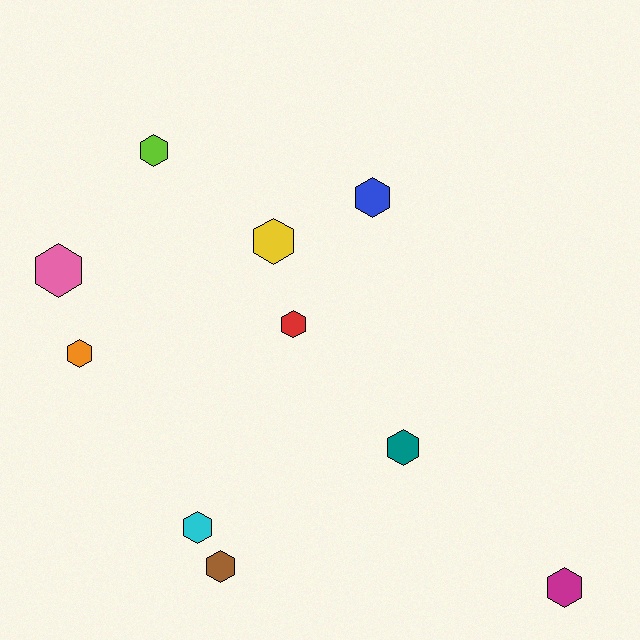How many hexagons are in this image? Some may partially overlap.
There are 10 hexagons.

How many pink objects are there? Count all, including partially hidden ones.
There is 1 pink object.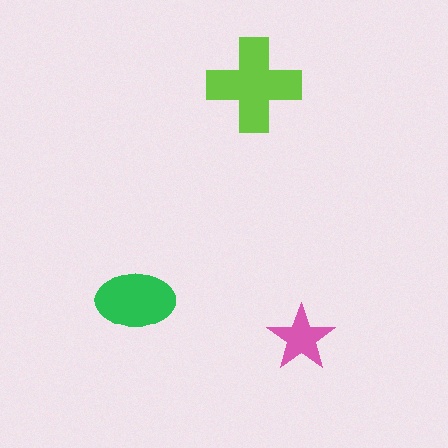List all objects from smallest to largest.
The pink star, the green ellipse, the lime cross.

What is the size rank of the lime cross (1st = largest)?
1st.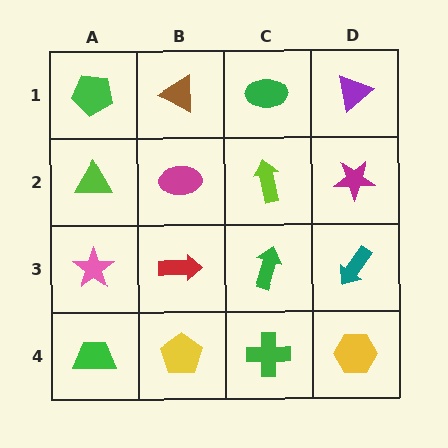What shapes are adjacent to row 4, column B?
A red arrow (row 3, column B), a green trapezoid (row 4, column A), a green cross (row 4, column C).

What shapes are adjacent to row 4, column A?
A pink star (row 3, column A), a yellow pentagon (row 4, column B).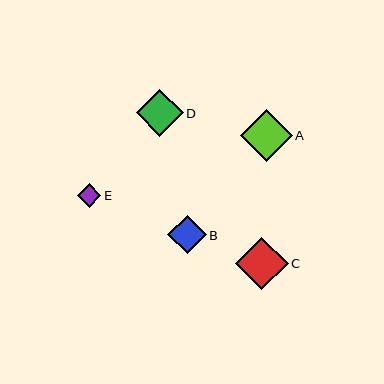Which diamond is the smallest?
Diamond E is the smallest with a size of approximately 24 pixels.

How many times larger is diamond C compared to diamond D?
Diamond C is approximately 1.1 times the size of diamond D.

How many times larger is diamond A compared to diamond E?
Diamond A is approximately 2.2 times the size of diamond E.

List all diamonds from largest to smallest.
From largest to smallest: C, A, D, B, E.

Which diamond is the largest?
Diamond C is the largest with a size of approximately 53 pixels.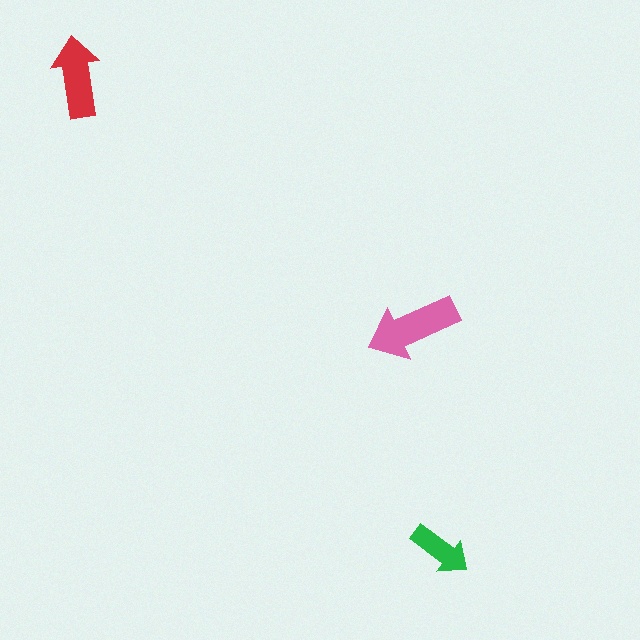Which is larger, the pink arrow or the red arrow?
The pink one.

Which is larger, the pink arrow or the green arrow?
The pink one.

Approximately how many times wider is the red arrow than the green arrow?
About 1.5 times wider.